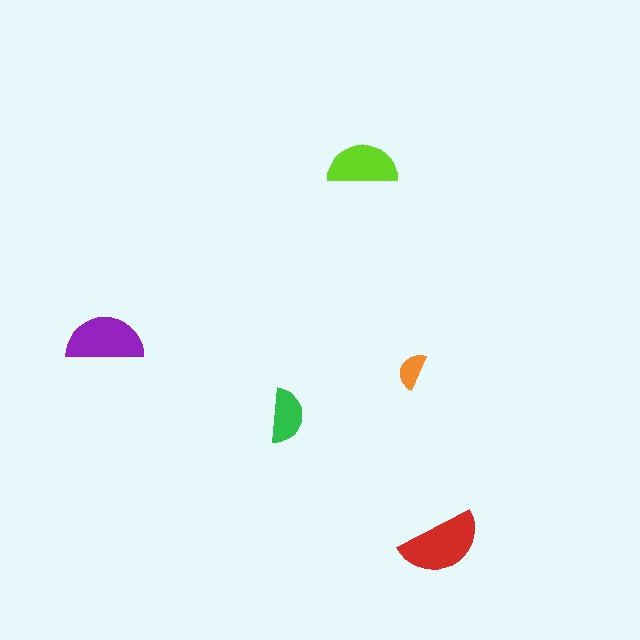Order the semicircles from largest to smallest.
the red one, the purple one, the lime one, the green one, the orange one.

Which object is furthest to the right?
The red semicircle is rightmost.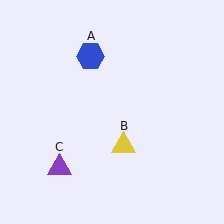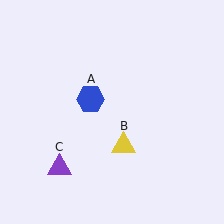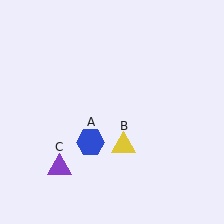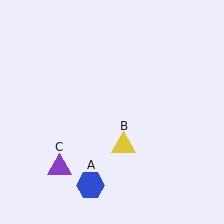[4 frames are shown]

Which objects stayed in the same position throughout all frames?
Yellow triangle (object B) and purple triangle (object C) remained stationary.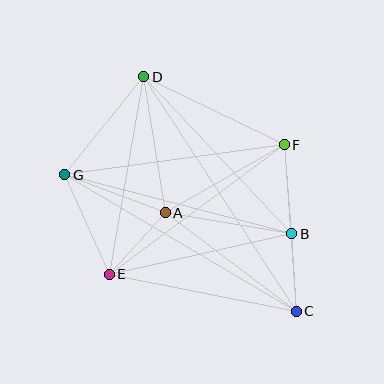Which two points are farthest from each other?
Points C and D are farthest from each other.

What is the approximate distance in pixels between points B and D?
The distance between B and D is approximately 216 pixels.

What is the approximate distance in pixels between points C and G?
The distance between C and G is approximately 269 pixels.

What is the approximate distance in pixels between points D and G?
The distance between D and G is approximately 126 pixels.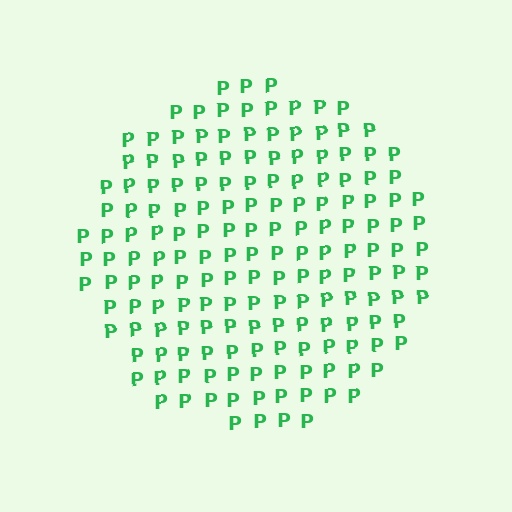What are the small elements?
The small elements are letter P's.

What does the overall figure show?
The overall figure shows a circle.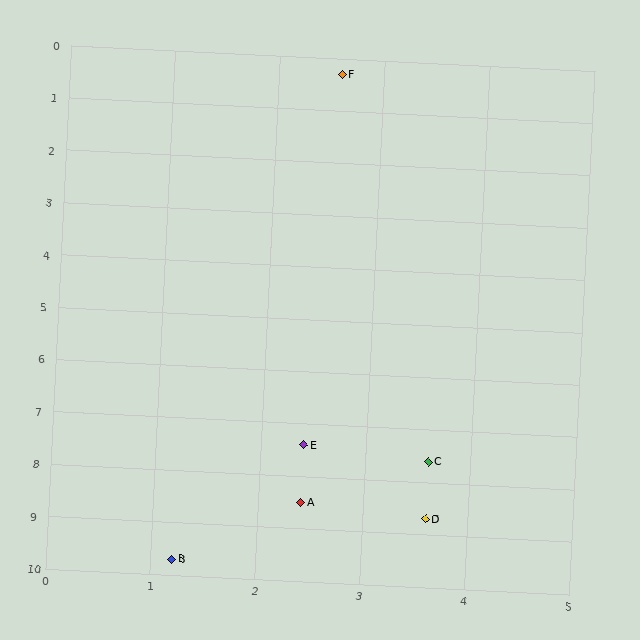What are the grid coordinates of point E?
Point E is at approximately (2.4, 7.4).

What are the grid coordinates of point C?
Point C is at approximately (3.6, 7.6).